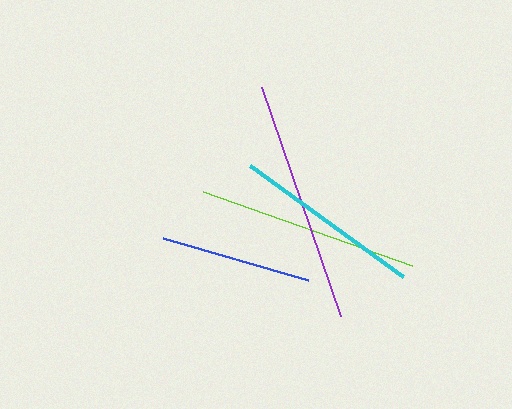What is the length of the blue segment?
The blue segment is approximately 151 pixels long.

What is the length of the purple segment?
The purple segment is approximately 242 pixels long.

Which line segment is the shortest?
The blue line is the shortest at approximately 151 pixels.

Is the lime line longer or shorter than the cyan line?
The lime line is longer than the cyan line.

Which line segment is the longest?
The purple line is the longest at approximately 242 pixels.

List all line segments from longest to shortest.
From longest to shortest: purple, lime, cyan, blue.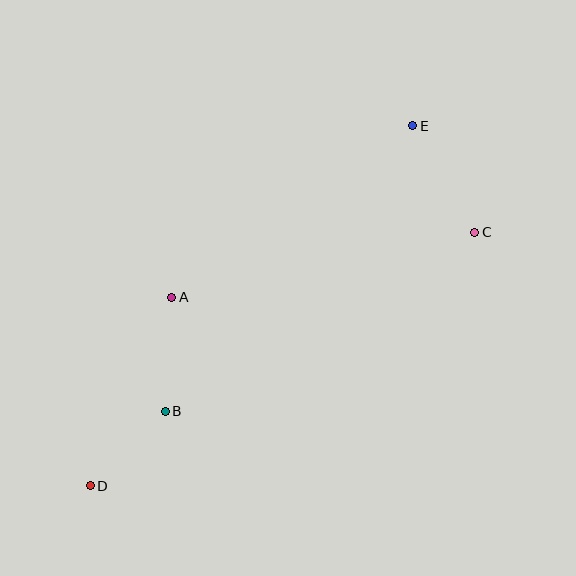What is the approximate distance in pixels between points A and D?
The distance between A and D is approximately 205 pixels.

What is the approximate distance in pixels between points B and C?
The distance between B and C is approximately 358 pixels.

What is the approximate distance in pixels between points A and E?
The distance between A and E is approximately 296 pixels.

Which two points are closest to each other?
Points B and D are closest to each other.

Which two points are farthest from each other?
Points D and E are farthest from each other.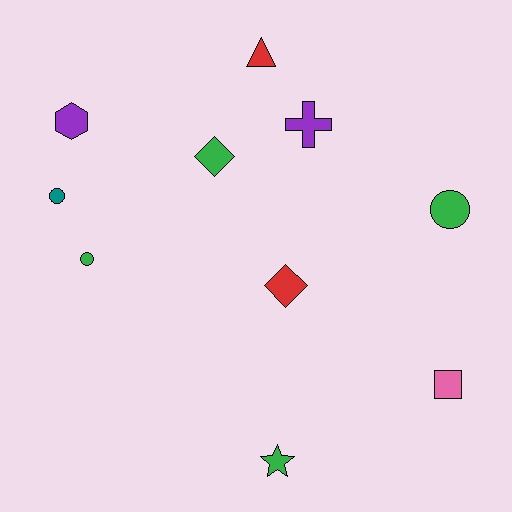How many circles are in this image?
There are 3 circles.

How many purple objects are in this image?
There are 2 purple objects.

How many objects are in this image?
There are 10 objects.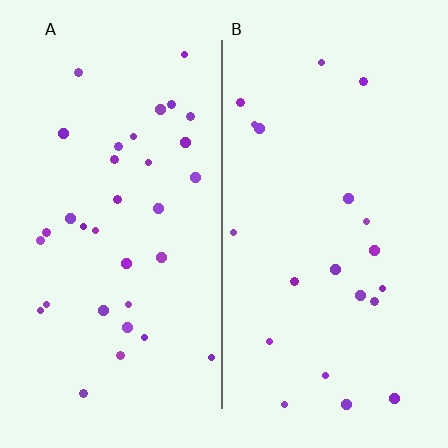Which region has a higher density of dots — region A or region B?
A (the left).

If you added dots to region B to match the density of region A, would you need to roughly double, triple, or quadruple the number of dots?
Approximately double.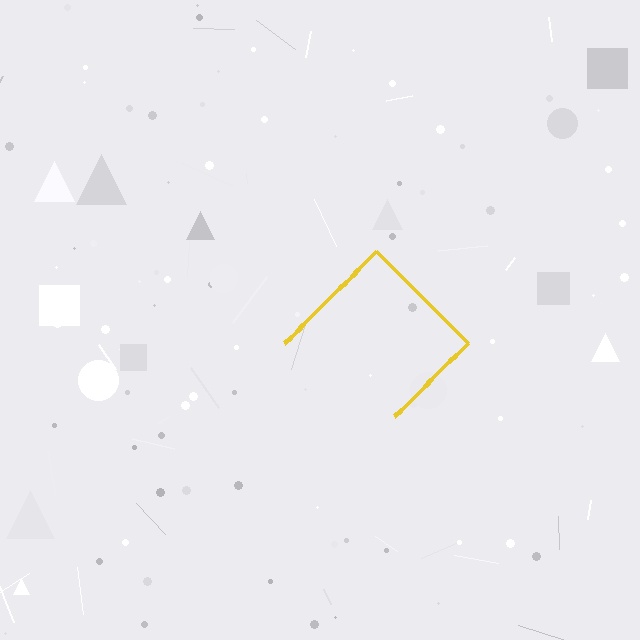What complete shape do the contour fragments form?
The contour fragments form a diamond.